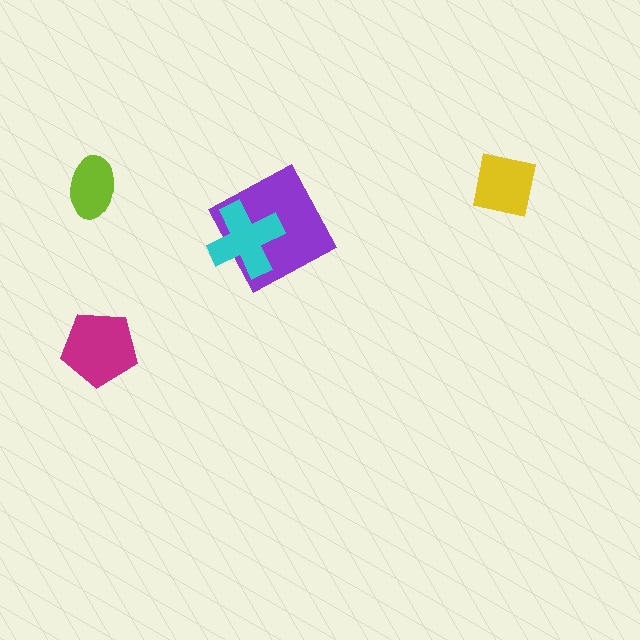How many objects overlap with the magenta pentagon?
0 objects overlap with the magenta pentagon.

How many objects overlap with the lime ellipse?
0 objects overlap with the lime ellipse.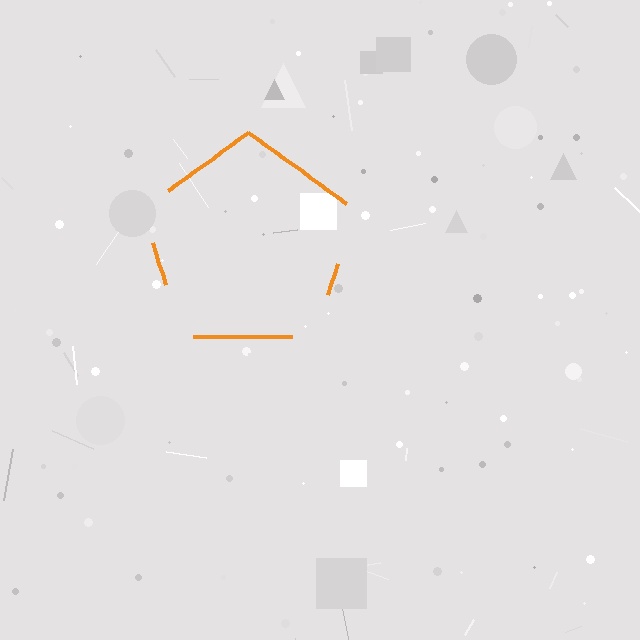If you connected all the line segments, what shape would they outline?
They would outline a pentagon.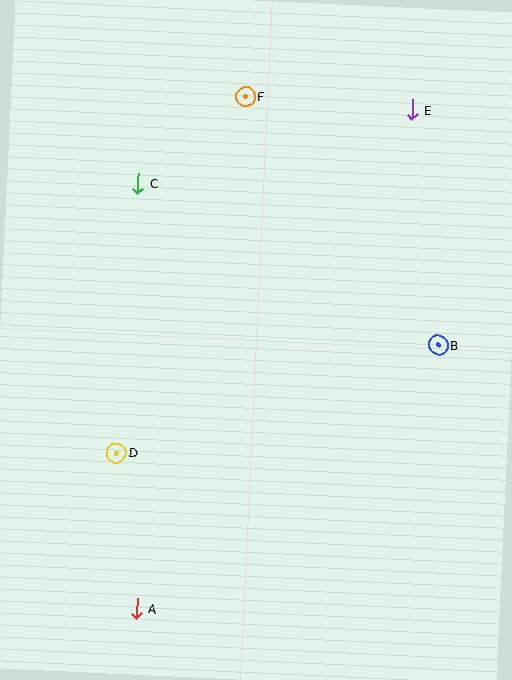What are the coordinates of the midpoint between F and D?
The midpoint between F and D is at (181, 275).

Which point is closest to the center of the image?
Point D at (116, 453) is closest to the center.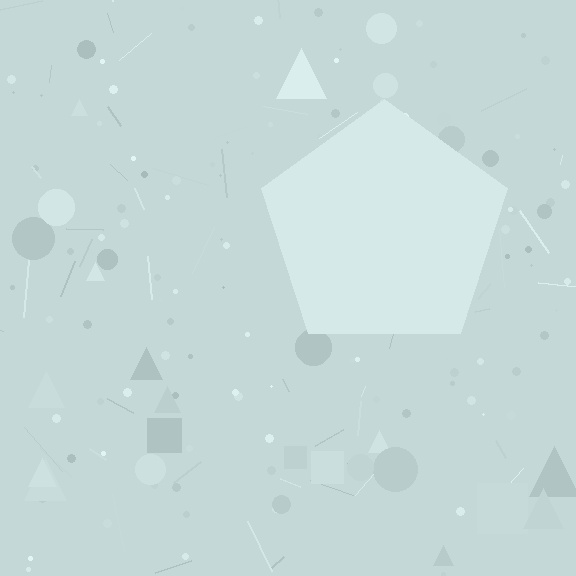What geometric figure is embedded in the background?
A pentagon is embedded in the background.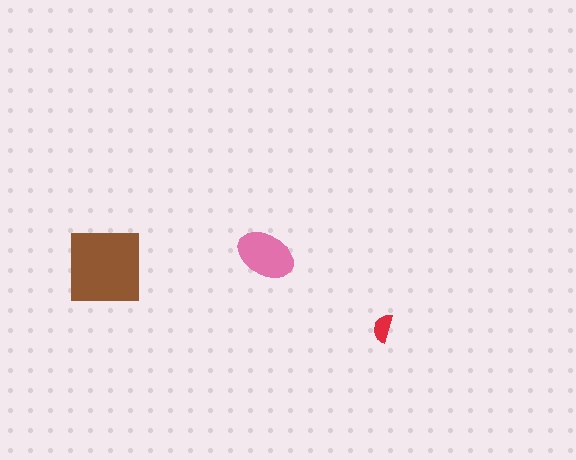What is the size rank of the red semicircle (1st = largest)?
3rd.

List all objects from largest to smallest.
The brown square, the pink ellipse, the red semicircle.